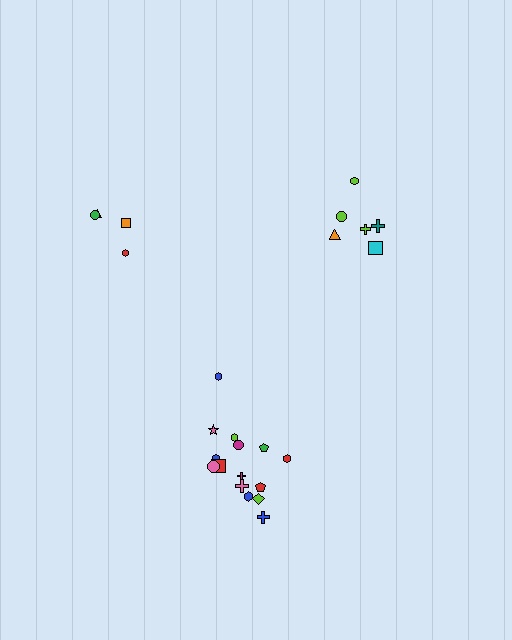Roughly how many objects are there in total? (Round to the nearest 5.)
Roughly 25 objects in total.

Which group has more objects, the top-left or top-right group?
The top-right group.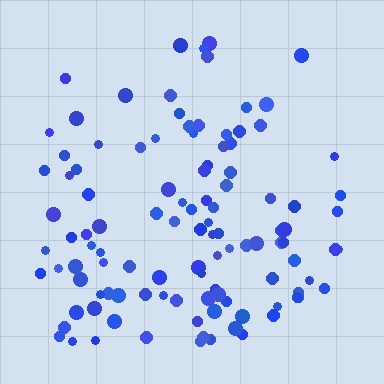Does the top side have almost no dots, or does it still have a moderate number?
Still a moderate number, just noticeably fewer than the bottom.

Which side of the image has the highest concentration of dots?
The bottom.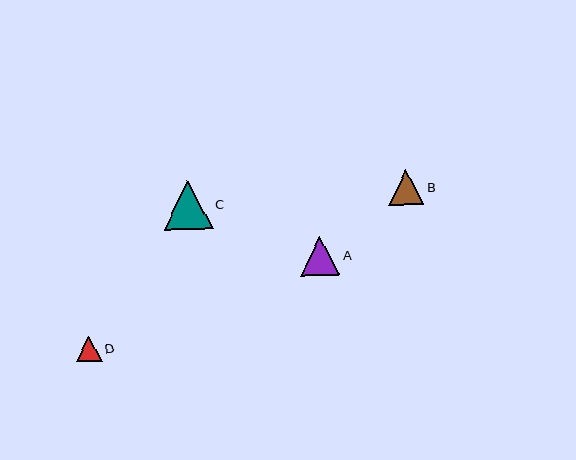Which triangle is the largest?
Triangle C is the largest with a size of approximately 49 pixels.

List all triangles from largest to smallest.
From largest to smallest: C, A, B, D.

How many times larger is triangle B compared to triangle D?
Triangle B is approximately 1.4 times the size of triangle D.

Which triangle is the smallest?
Triangle D is the smallest with a size of approximately 26 pixels.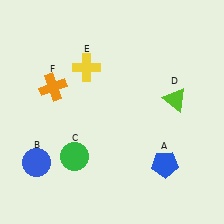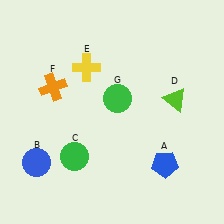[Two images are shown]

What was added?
A green circle (G) was added in Image 2.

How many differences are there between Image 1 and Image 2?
There is 1 difference between the two images.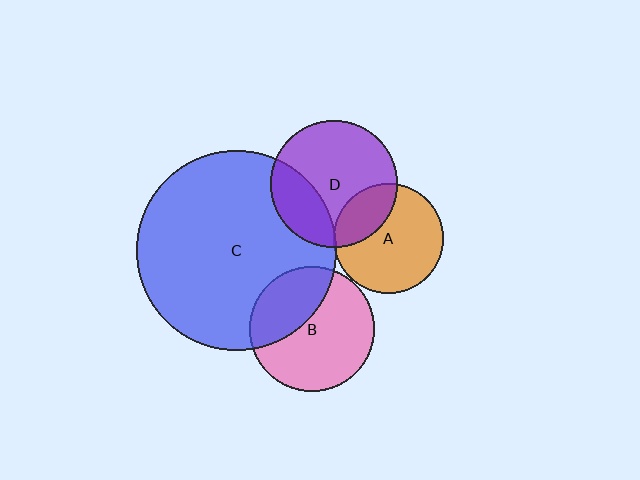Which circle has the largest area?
Circle C (blue).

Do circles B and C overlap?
Yes.